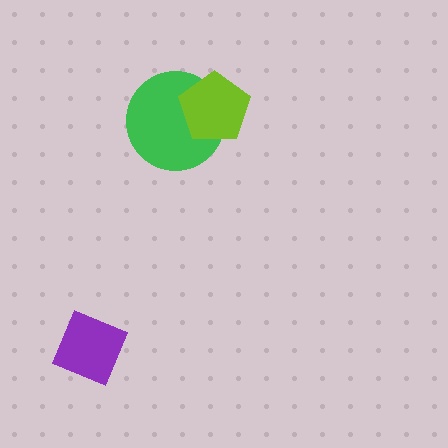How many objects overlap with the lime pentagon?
1 object overlaps with the lime pentagon.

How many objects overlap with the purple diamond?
0 objects overlap with the purple diamond.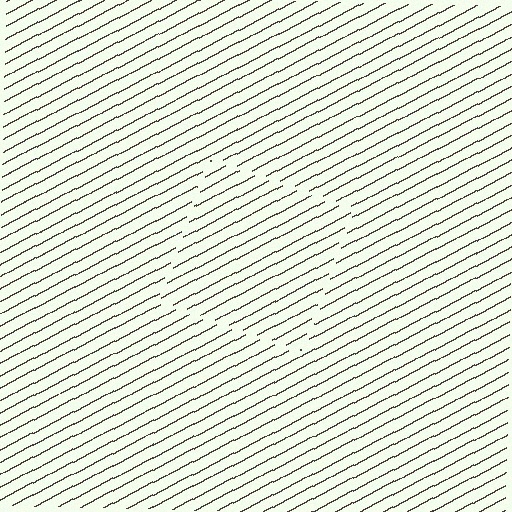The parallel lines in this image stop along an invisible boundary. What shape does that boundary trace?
An illusory square. The interior of the shape contains the same grating, shifted by half a period — the contour is defined by the phase discontinuity where line-ends from the inner and outer gratings abut.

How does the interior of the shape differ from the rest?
The interior of the shape contains the same grating, shifted by half a period — the contour is defined by the phase discontinuity where line-ends from the inner and outer gratings abut.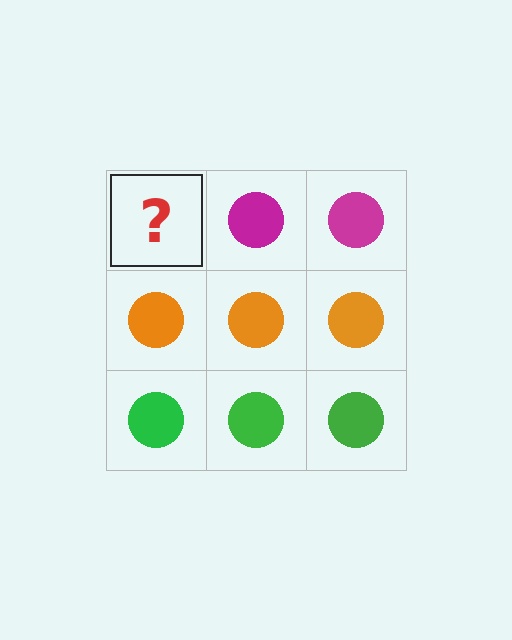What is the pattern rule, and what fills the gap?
The rule is that each row has a consistent color. The gap should be filled with a magenta circle.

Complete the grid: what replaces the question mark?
The question mark should be replaced with a magenta circle.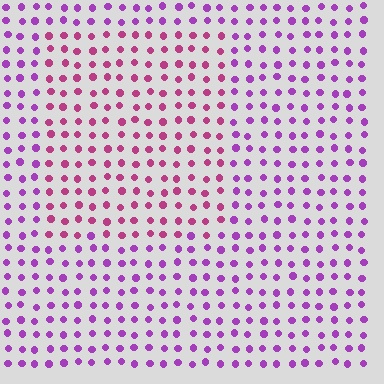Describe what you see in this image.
The image is filled with small purple elements in a uniform arrangement. A rectangle-shaped region is visible where the elements are tinted to a slightly different hue, forming a subtle color boundary.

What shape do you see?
I see a rectangle.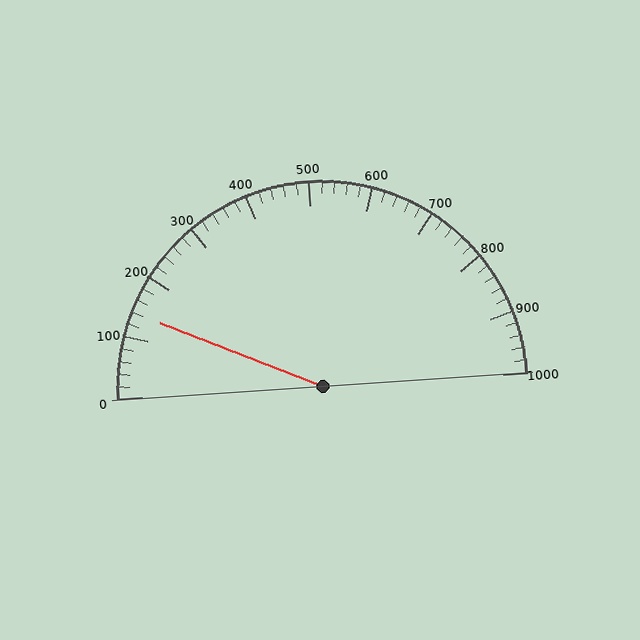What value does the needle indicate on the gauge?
The needle indicates approximately 140.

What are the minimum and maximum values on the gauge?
The gauge ranges from 0 to 1000.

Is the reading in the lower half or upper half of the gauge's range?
The reading is in the lower half of the range (0 to 1000).